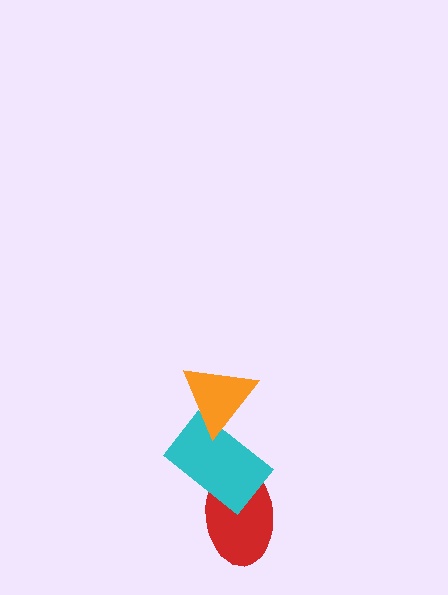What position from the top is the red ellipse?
The red ellipse is 3rd from the top.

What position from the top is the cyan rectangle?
The cyan rectangle is 2nd from the top.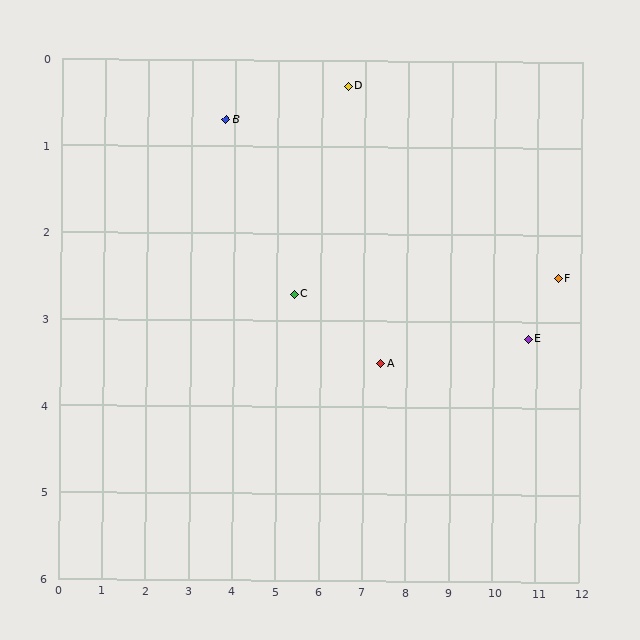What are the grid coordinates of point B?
Point B is at approximately (3.8, 0.7).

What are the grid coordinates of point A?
Point A is at approximately (7.4, 3.5).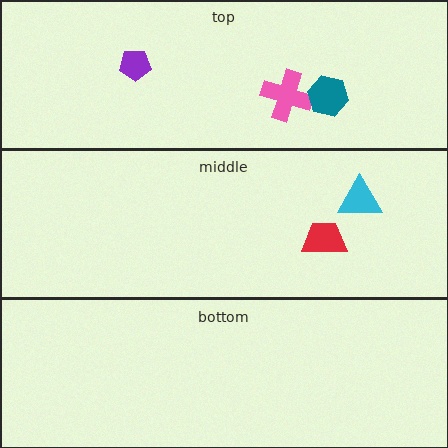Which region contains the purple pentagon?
The top region.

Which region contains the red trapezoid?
The middle region.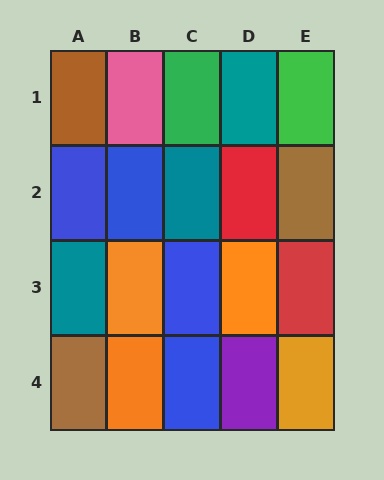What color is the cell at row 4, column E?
Orange.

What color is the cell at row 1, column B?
Pink.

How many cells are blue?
4 cells are blue.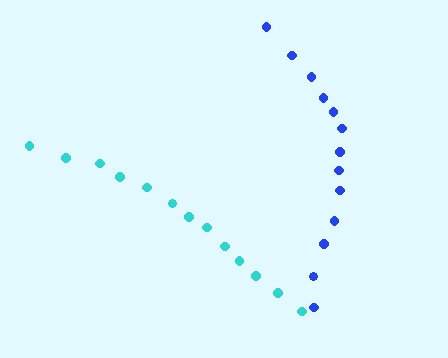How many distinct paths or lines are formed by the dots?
There are 2 distinct paths.